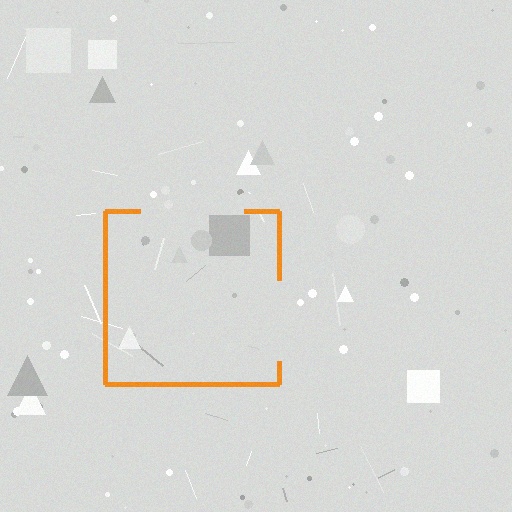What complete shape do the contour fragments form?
The contour fragments form a square.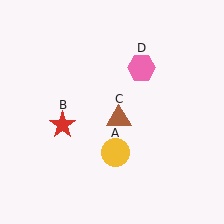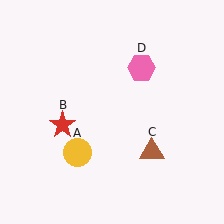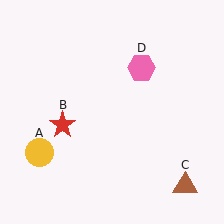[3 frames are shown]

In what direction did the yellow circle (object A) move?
The yellow circle (object A) moved left.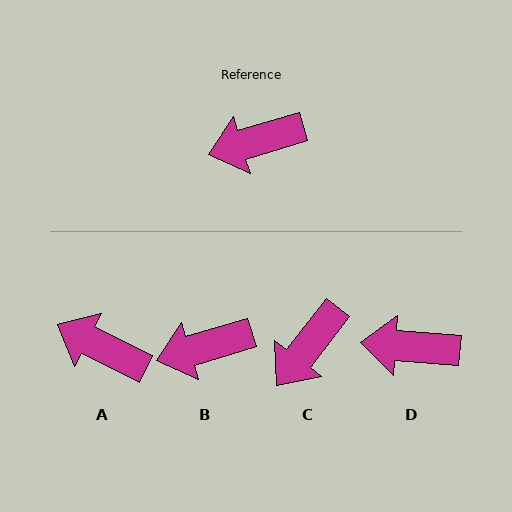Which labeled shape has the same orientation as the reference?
B.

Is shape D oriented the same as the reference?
No, it is off by about 21 degrees.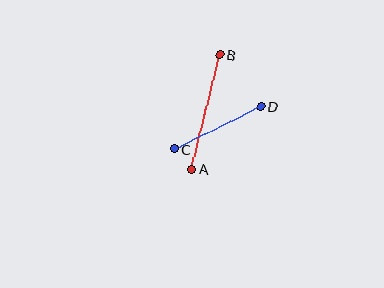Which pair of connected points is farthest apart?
Points A and B are farthest apart.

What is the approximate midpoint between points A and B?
The midpoint is at approximately (206, 112) pixels.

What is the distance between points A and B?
The distance is approximately 118 pixels.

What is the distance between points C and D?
The distance is approximately 97 pixels.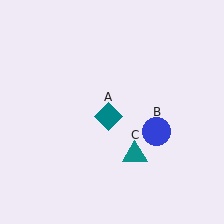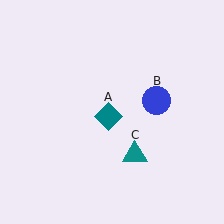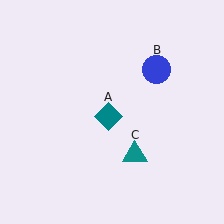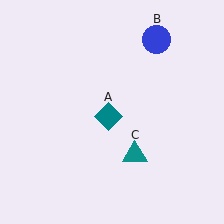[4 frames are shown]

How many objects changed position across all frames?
1 object changed position: blue circle (object B).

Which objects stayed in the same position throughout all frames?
Teal diamond (object A) and teal triangle (object C) remained stationary.